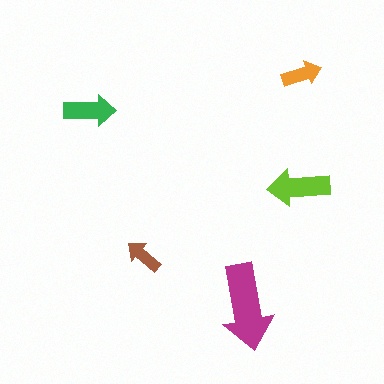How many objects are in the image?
There are 5 objects in the image.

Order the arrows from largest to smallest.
the magenta one, the lime one, the green one, the orange one, the brown one.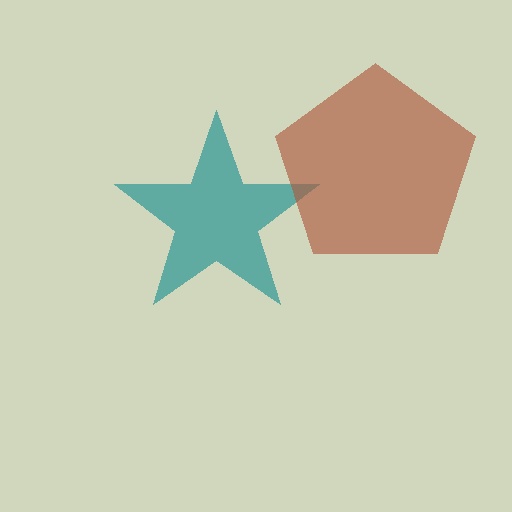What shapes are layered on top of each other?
The layered shapes are: a teal star, a brown pentagon.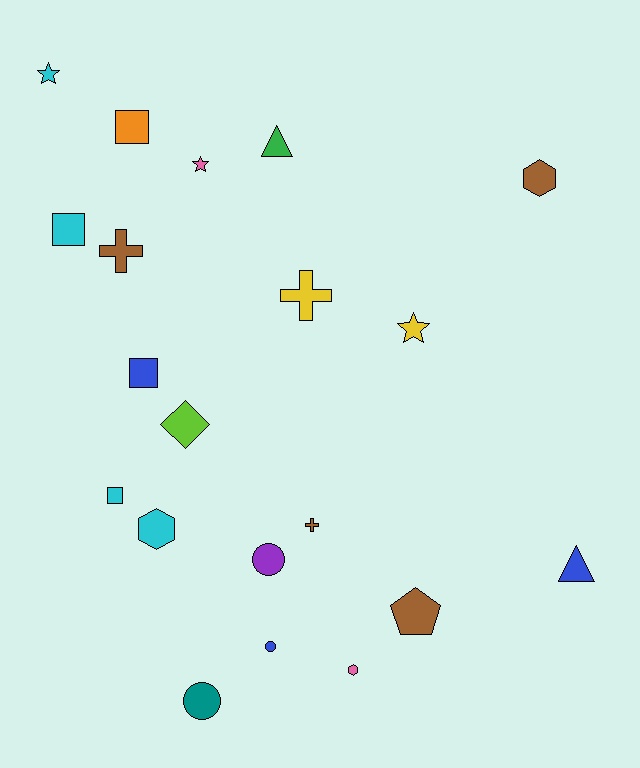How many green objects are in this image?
There is 1 green object.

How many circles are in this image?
There are 3 circles.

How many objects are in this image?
There are 20 objects.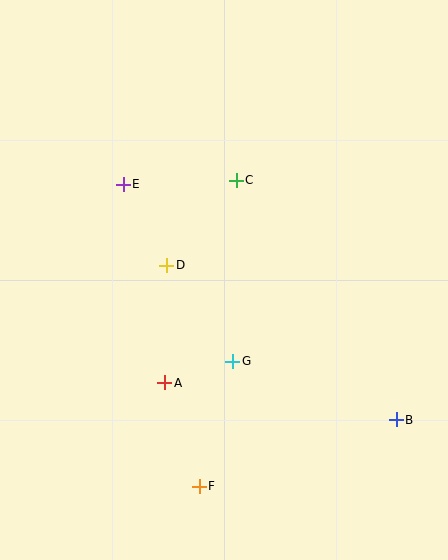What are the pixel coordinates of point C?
Point C is at (236, 180).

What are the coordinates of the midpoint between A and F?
The midpoint between A and F is at (182, 434).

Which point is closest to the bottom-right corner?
Point B is closest to the bottom-right corner.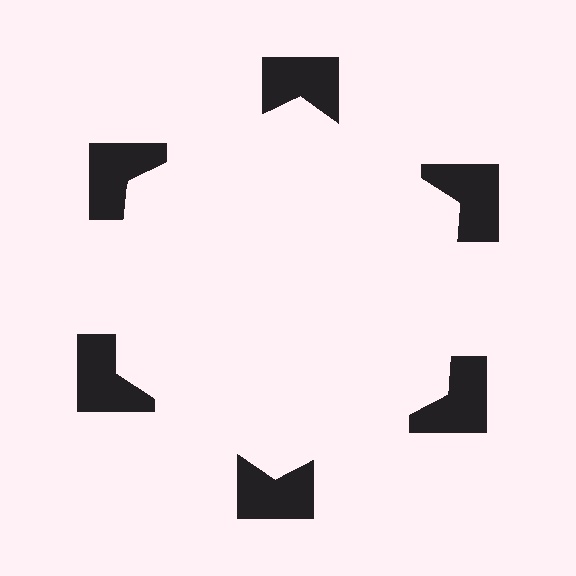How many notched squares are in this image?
There are 6 — one at each vertex of the illusory hexagon.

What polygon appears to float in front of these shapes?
An illusory hexagon — its edges are inferred from the aligned wedge cuts in the notched squares, not physically drawn.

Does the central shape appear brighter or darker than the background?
It typically appears slightly brighter than the background, even though no actual brightness change is drawn.